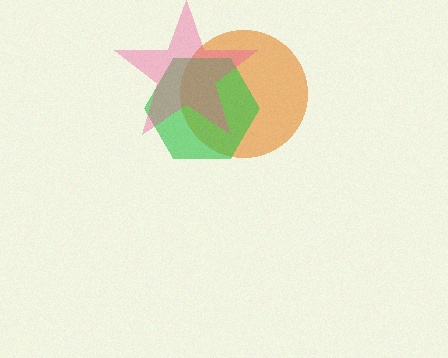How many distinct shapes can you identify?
There are 3 distinct shapes: an orange circle, a green hexagon, a pink star.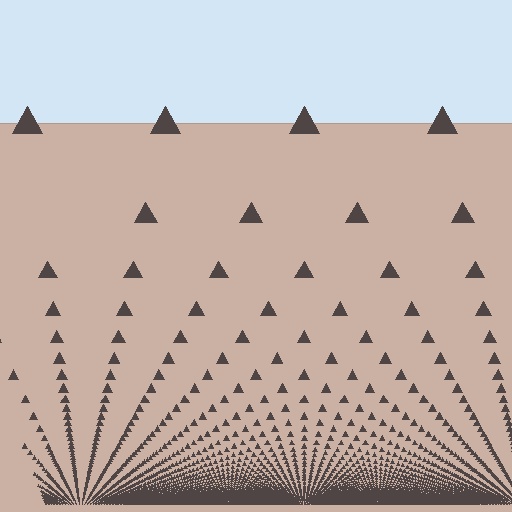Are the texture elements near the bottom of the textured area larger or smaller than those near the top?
Smaller. The gradient is inverted — elements near the bottom are smaller and denser.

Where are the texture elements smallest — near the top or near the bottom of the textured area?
Near the bottom.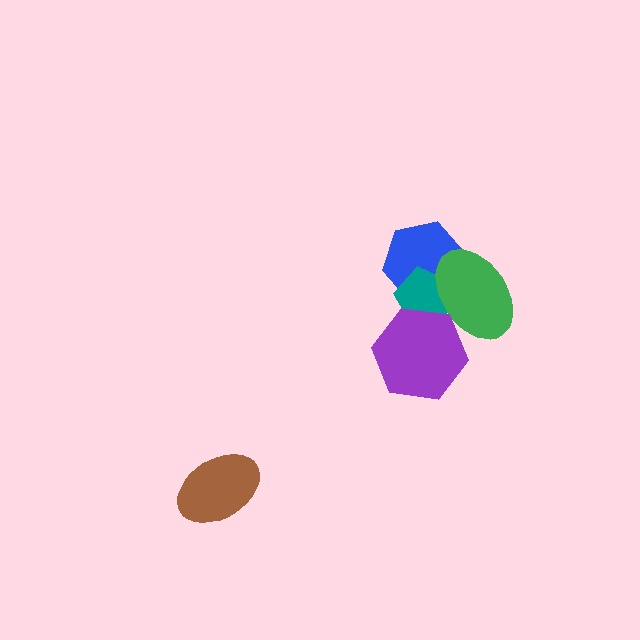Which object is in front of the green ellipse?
The purple hexagon is in front of the green ellipse.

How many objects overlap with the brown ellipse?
0 objects overlap with the brown ellipse.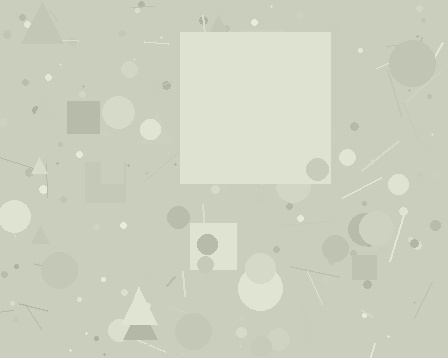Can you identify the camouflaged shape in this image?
The camouflaged shape is a square.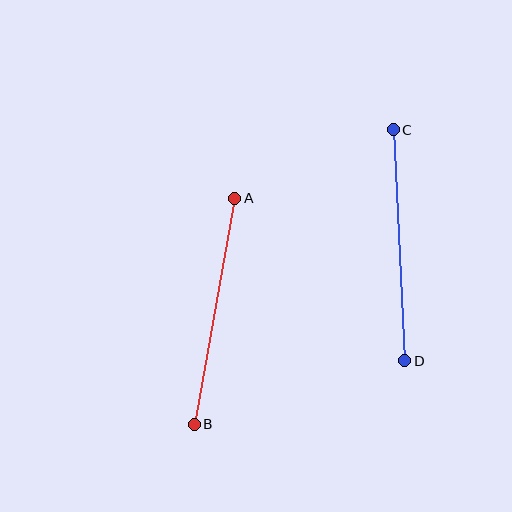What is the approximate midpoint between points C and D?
The midpoint is at approximately (399, 245) pixels.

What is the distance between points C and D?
The distance is approximately 231 pixels.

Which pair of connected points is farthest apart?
Points C and D are farthest apart.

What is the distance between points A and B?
The distance is approximately 230 pixels.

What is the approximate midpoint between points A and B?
The midpoint is at approximately (214, 311) pixels.